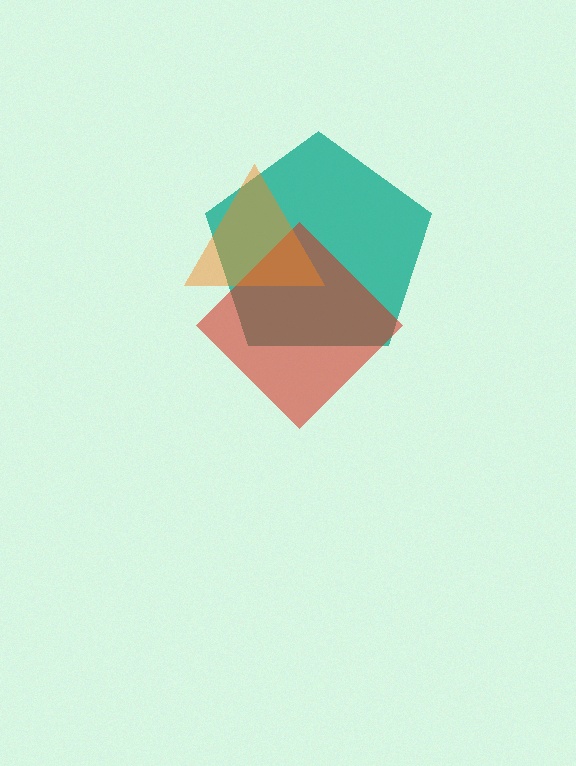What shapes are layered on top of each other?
The layered shapes are: a teal pentagon, a red diamond, an orange triangle.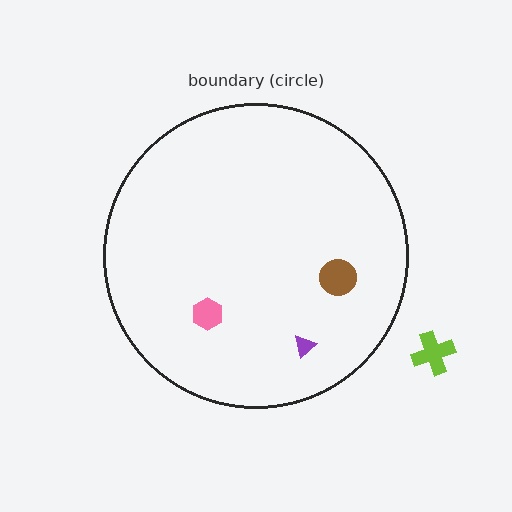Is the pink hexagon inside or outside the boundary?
Inside.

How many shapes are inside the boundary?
3 inside, 1 outside.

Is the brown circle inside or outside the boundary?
Inside.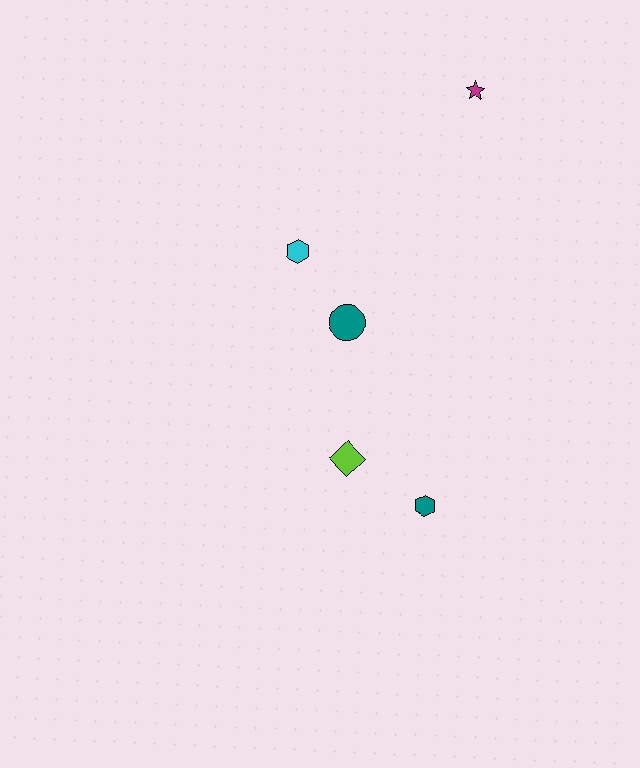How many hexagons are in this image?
There are 2 hexagons.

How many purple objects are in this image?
There are no purple objects.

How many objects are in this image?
There are 5 objects.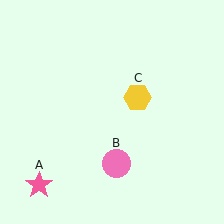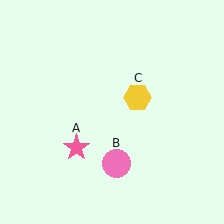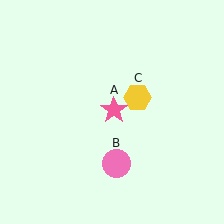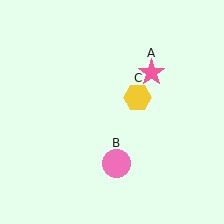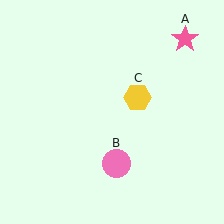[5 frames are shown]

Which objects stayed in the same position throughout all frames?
Pink circle (object B) and yellow hexagon (object C) remained stationary.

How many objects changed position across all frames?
1 object changed position: pink star (object A).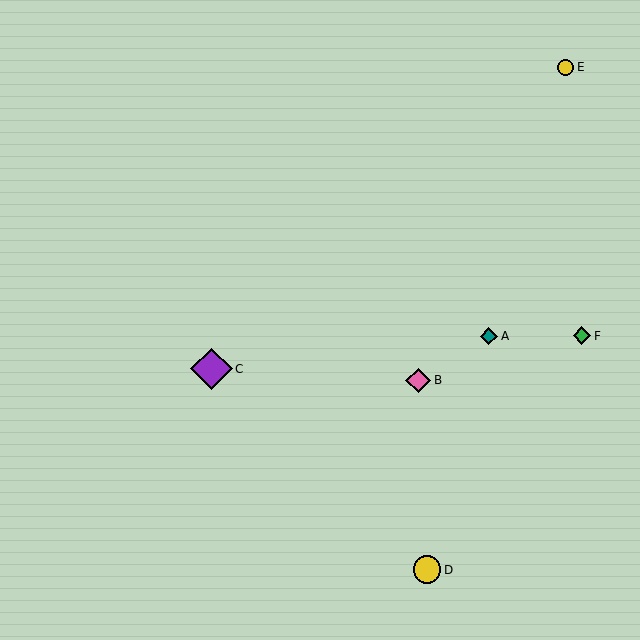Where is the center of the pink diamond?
The center of the pink diamond is at (418, 380).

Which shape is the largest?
The purple diamond (labeled C) is the largest.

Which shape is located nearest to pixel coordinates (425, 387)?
The pink diamond (labeled B) at (418, 380) is nearest to that location.